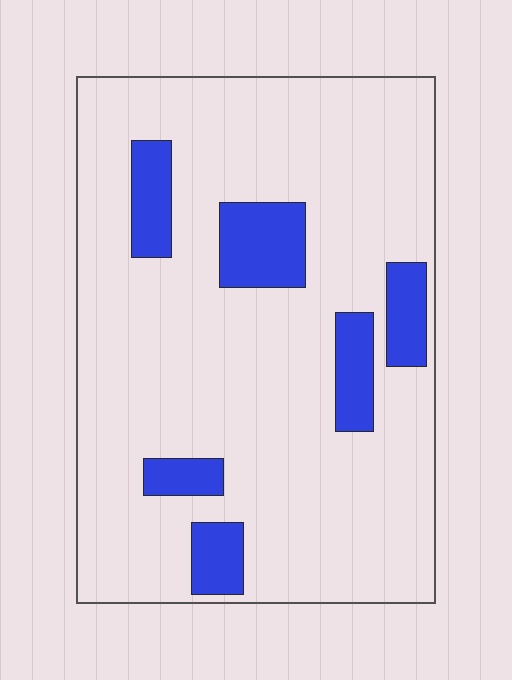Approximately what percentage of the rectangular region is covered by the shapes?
Approximately 15%.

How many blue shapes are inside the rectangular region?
6.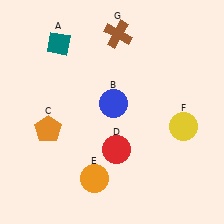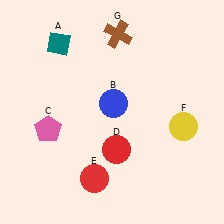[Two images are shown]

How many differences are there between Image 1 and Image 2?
There are 2 differences between the two images.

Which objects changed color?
C changed from orange to pink. E changed from orange to red.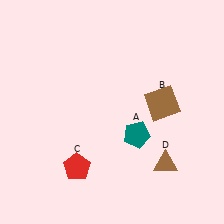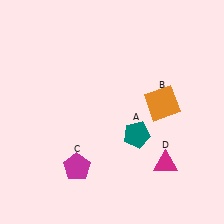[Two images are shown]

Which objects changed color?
B changed from brown to orange. C changed from red to magenta. D changed from brown to magenta.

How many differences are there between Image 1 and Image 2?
There are 3 differences between the two images.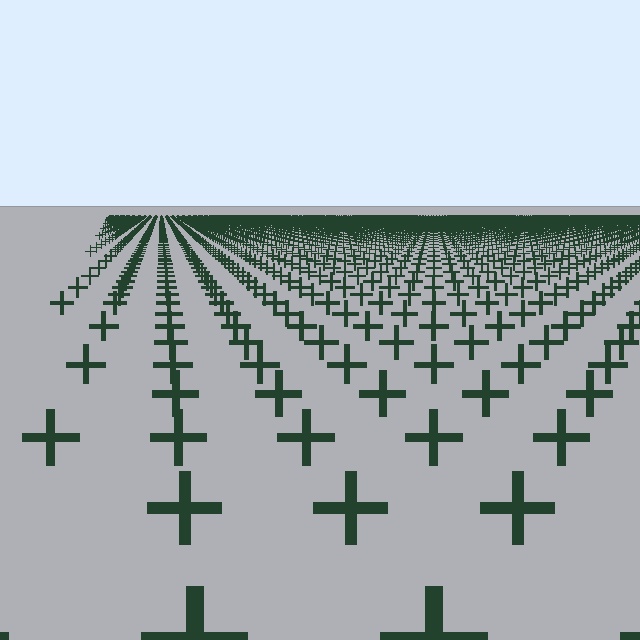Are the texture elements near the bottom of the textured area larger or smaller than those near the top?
Larger. Near the bottom, elements are closer to the viewer and appear at a bigger on-screen size.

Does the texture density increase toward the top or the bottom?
Density increases toward the top.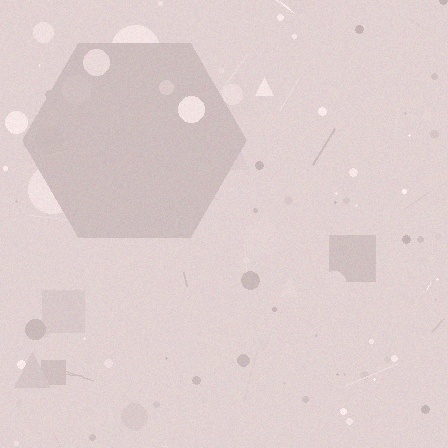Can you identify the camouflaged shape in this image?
The camouflaged shape is a hexagon.